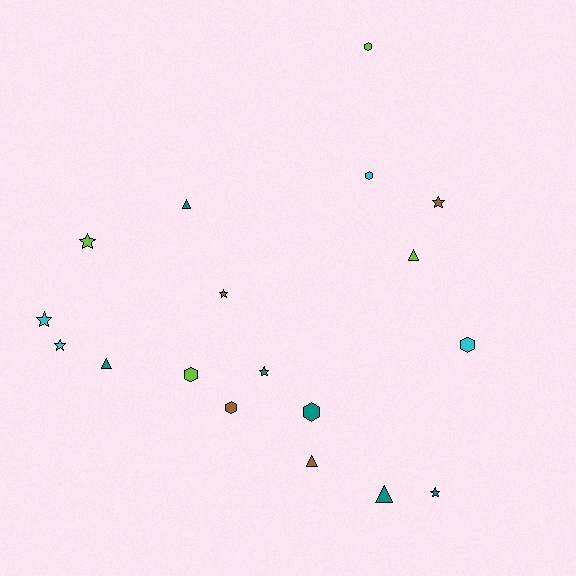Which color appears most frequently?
Teal, with 6 objects.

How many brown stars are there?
There are 2 brown stars.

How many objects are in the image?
There are 18 objects.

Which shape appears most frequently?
Star, with 7 objects.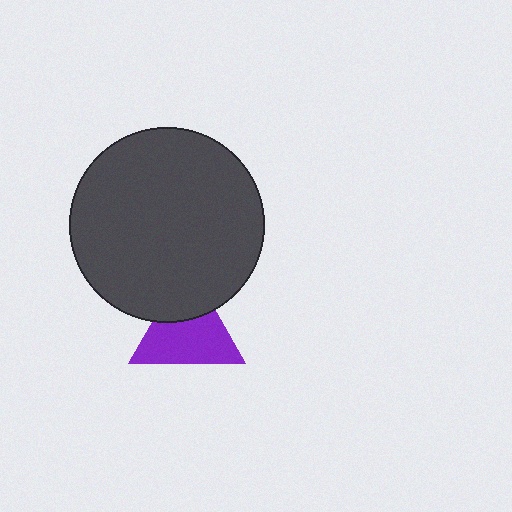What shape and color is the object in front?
The object in front is a dark gray circle.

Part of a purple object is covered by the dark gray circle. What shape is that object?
It is a triangle.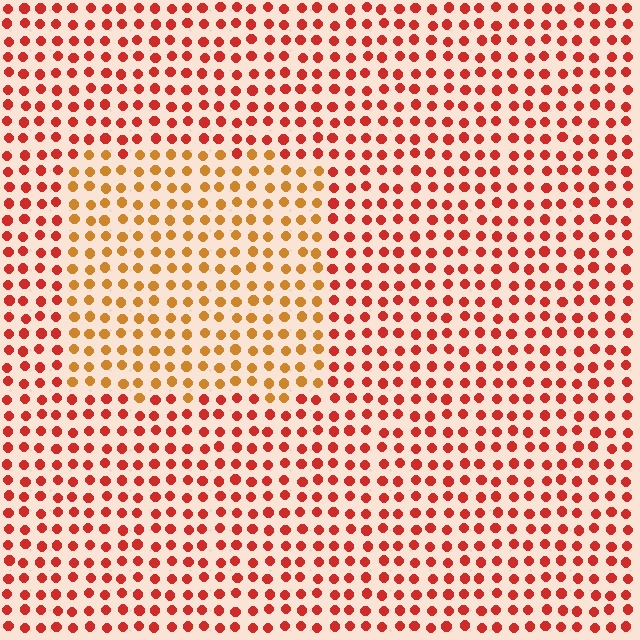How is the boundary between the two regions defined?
The boundary is defined purely by a slight shift in hue (about 33 degrees). Spacing, size, and orientation are identical on both sides.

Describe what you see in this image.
The image is filled with small red elements in a uniform arrangement. A rectangle-shaped region is visible where the elements are tinted to a slightly different hue, forming a subtle color boundary.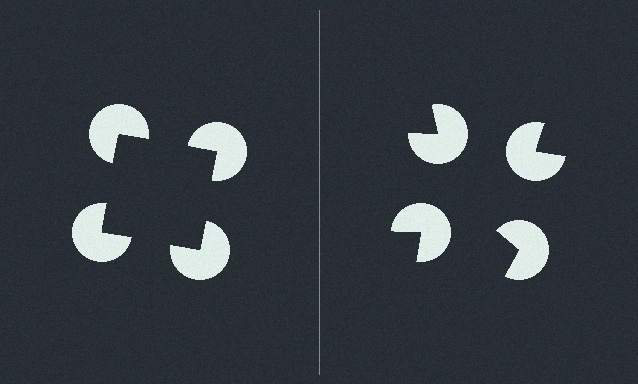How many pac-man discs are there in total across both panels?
8 — 4 on each side.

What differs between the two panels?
The pac-man discs are positioned identically on both sides; only the wedge orientations differ. On the left they align to a square; on the right they are misaligned.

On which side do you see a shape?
An illusory square appears on the left side. On the right side the wedge cuts are rotated, so no coherent shape forms.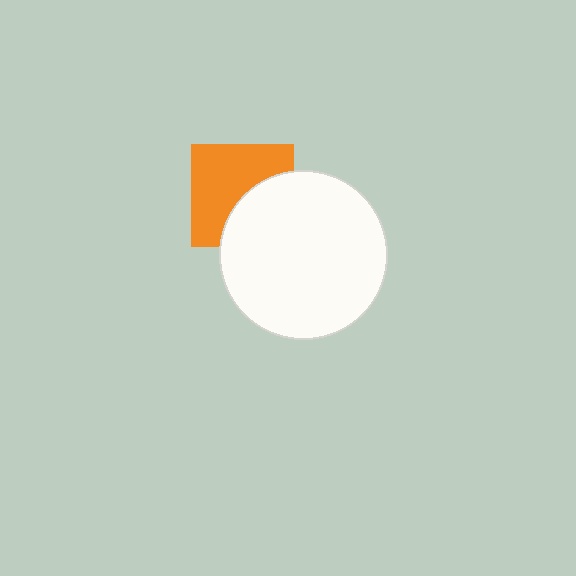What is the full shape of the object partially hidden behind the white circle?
The partially hidden object is an orange square.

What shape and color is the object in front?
The object in front is a white circle.